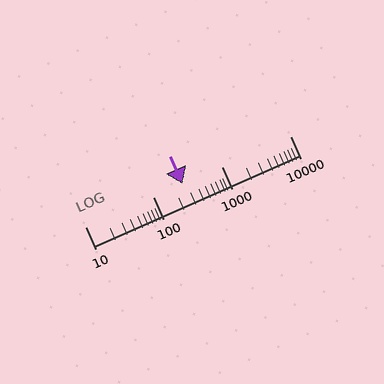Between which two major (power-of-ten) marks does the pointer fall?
The pointer is between 100 and 1000.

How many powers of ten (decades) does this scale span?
The scale spans 3 decades, from 10 to 10000.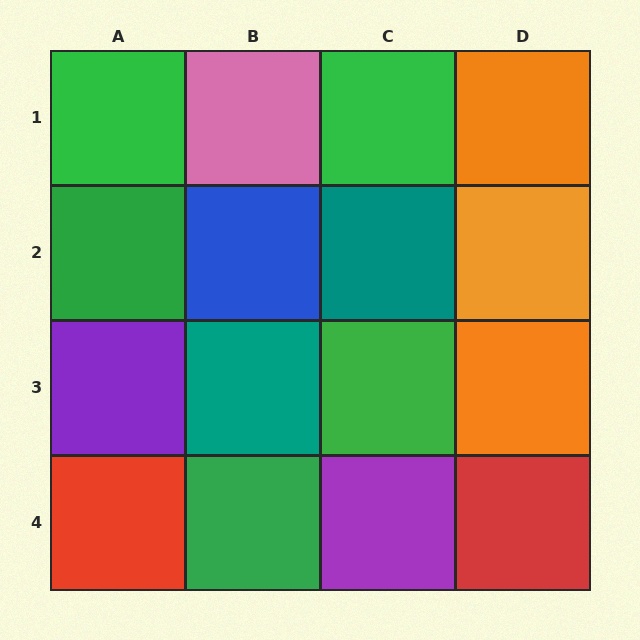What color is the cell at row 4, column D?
Red.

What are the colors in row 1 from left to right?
Green, pink, green, orange.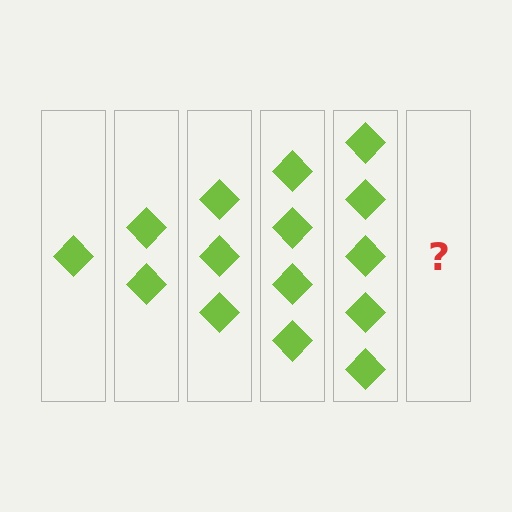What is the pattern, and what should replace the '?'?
The pattern is that each step adds one more diamond. The '?' should be 6 diamonds.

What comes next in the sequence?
The next element should be 6 diamonds.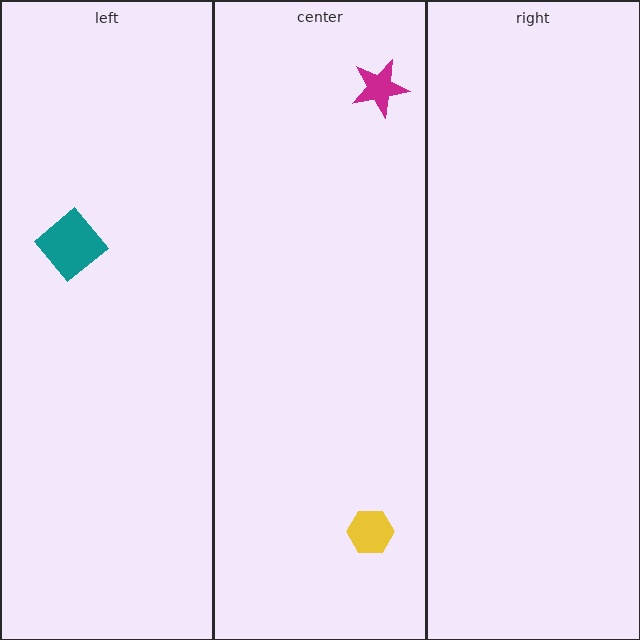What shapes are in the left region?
The teal diamond.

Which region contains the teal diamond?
The left region.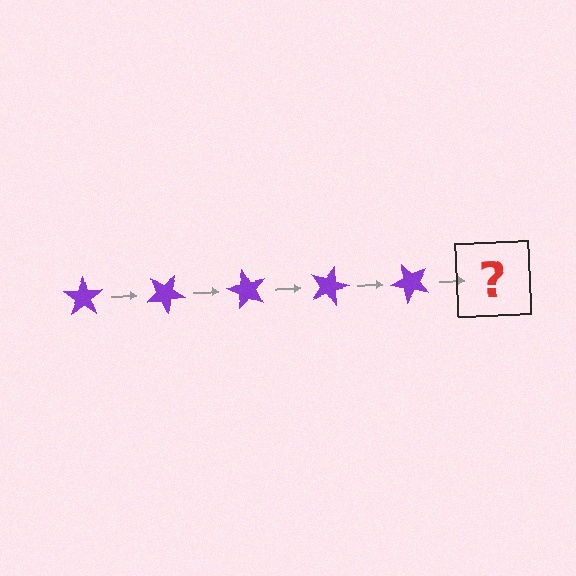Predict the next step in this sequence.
The next step is a purple star rotated 150 degrees.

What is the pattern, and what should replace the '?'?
The pattern is that the star rotates 30 degrees each step. The '?' should be a purple star rotated 150 degrees.